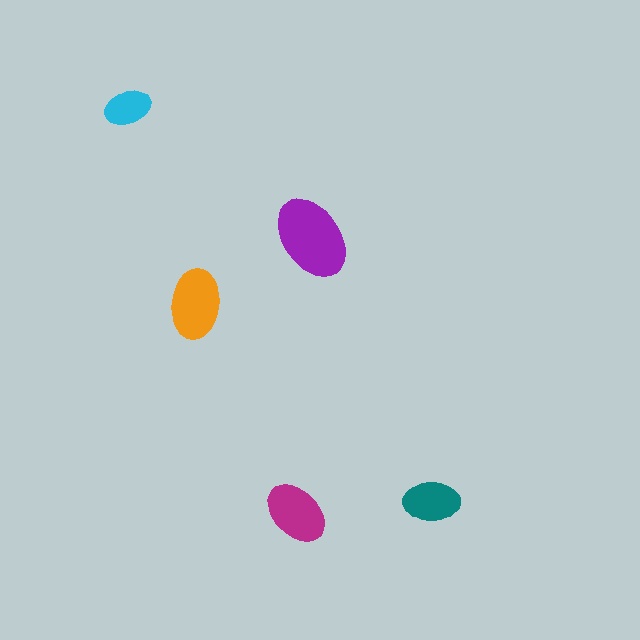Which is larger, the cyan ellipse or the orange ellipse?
The orange one.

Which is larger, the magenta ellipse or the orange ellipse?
The orange one.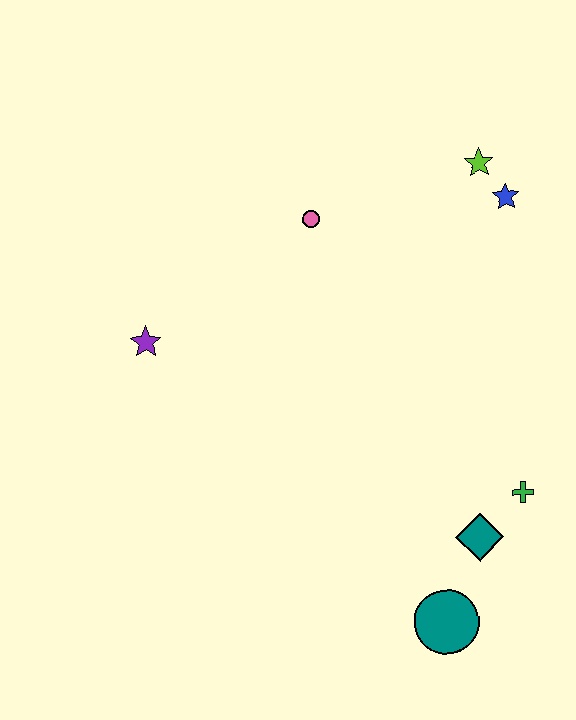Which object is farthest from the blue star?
The teal circle is farthest from the blue star.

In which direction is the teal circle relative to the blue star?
The teal circle is below the blue star.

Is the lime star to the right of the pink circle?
Yes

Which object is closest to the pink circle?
The lime star is closest to the pink circle.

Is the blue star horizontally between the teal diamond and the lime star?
No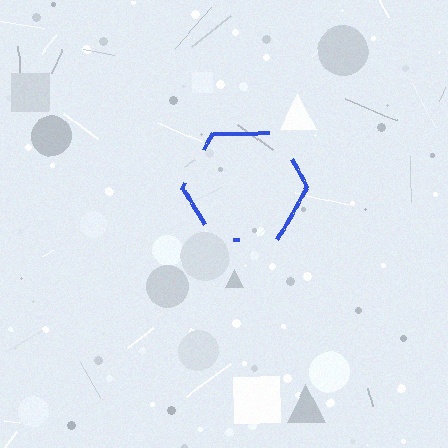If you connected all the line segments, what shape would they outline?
They would outline a hexagon.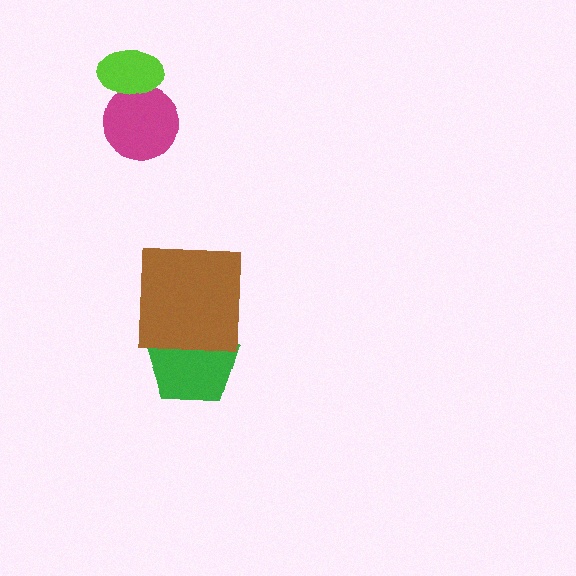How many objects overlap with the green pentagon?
1 object overlaps with the green pentagon.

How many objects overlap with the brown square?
1 object overlaps with the brown square.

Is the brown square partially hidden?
No, no other shape covers it.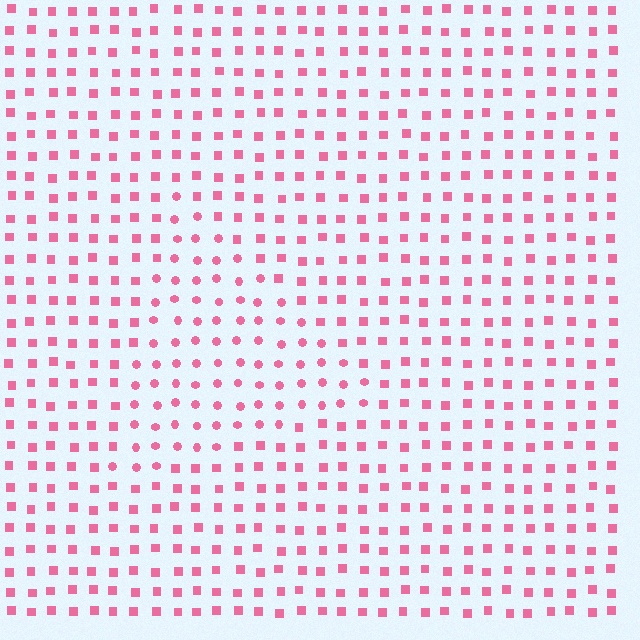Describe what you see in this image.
The image is filled with small pink elements arranged in a uniform grid. A triangle-shaped region contains circles, while the surrounding area contains squares. The boundary is defined purely by the change in element shape.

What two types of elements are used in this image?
The image uses circles inside the triangle region and squares outside it.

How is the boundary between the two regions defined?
The boundary is defined by a change in element shape: circles inside vs. squares outside. All elements share the same color and spacing.